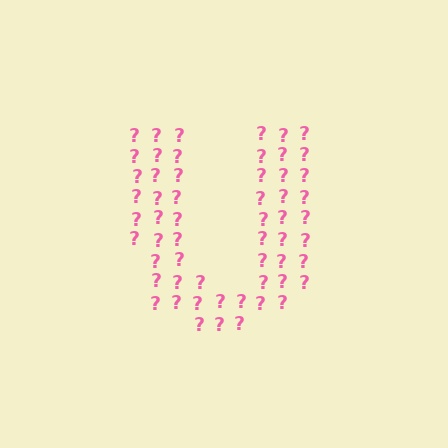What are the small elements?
The small elements are question marks.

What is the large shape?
The large shape is the letter U.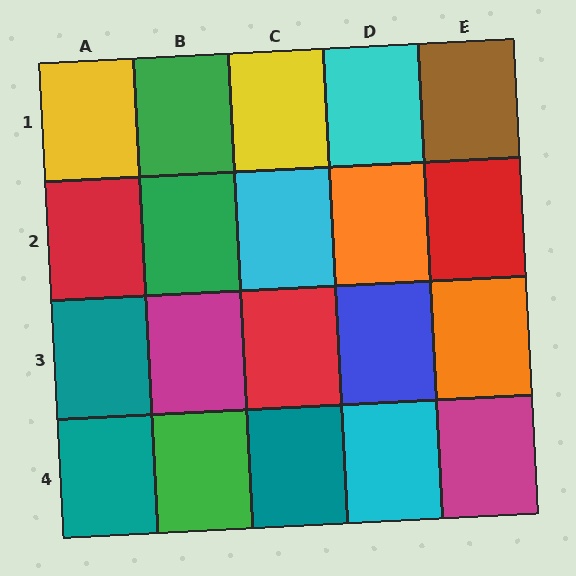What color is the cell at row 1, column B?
Green.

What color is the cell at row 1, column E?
Brown.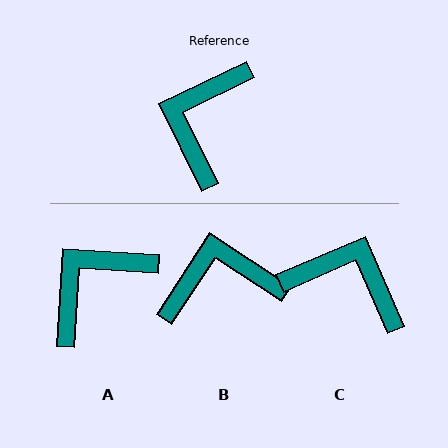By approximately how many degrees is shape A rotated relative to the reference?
Approximately 29 degrees clockwise.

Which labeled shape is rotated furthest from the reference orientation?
C, about 93 degrees away.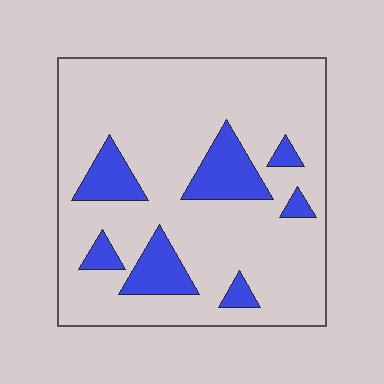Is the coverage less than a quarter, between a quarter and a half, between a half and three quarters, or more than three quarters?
Less than a quarter.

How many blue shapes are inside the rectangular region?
7.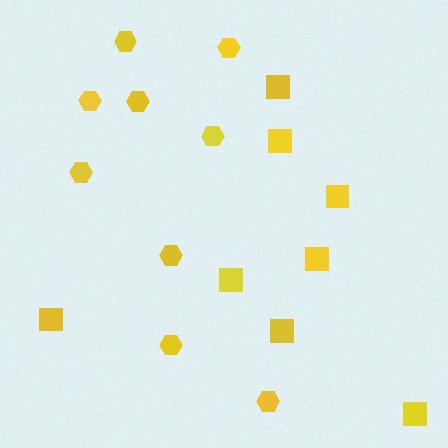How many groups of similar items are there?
There are 2 groups: one group of squares (8) and one group of hexagons (9).